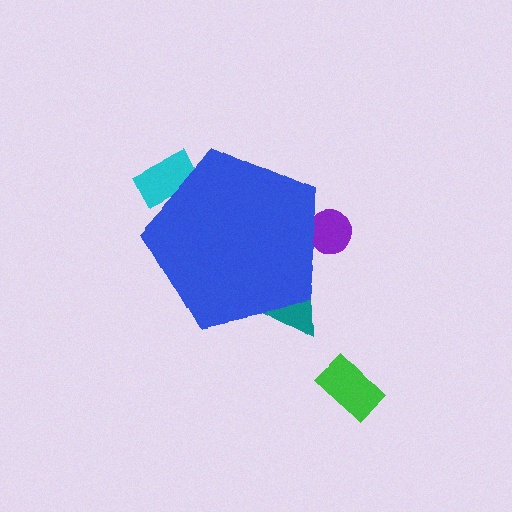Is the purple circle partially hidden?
Yes, the purple circle is partially hidden behind the blue pentagon.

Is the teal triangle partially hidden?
Yes, the teal triangle is partially hidden behind the blue pentagon.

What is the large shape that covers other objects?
A blue pentagon.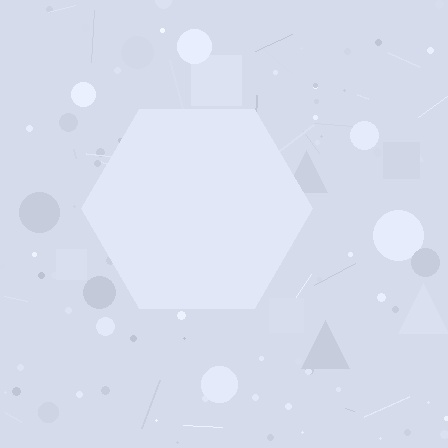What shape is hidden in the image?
A hexagon is hidden in the image.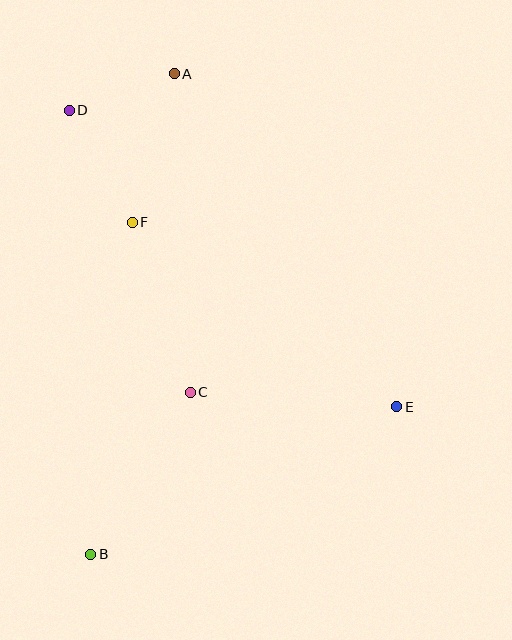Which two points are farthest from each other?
Points A and B are farthest from each other.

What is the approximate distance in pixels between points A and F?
The distance between A and F is approximately 154 pixels.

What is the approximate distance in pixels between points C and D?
The distance between C and D is approximately 307 pixels.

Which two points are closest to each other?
Points A and D are closest to each other.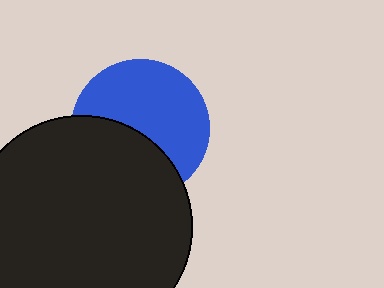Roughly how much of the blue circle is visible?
About half of it is visible (roughly 59%).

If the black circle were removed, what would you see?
You would see the complete blue circle.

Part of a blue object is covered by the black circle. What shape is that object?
It is a circle.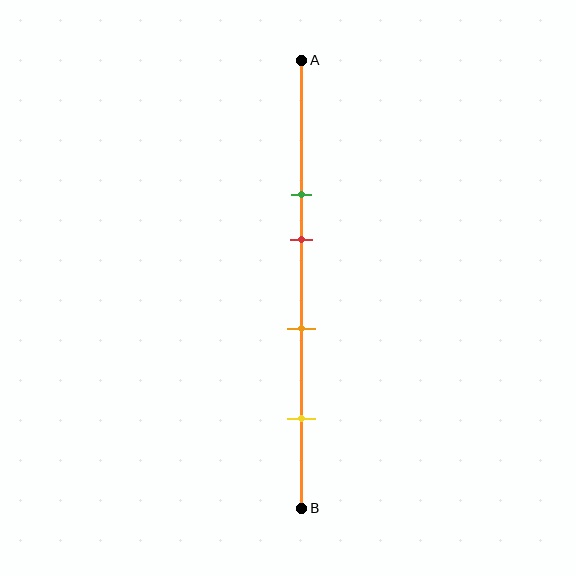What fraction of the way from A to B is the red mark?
The red mark is approximately 40% (0.4) of the way from A to B.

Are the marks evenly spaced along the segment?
No, the marks are not evenly spaced.